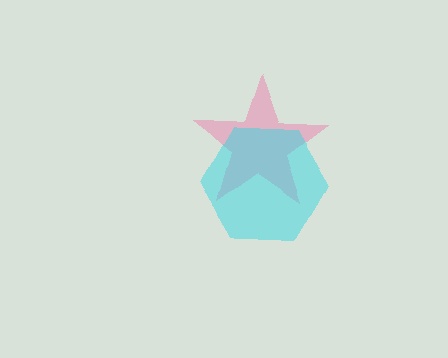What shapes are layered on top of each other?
The layered shapes are: a pink star, a cyan hexagon.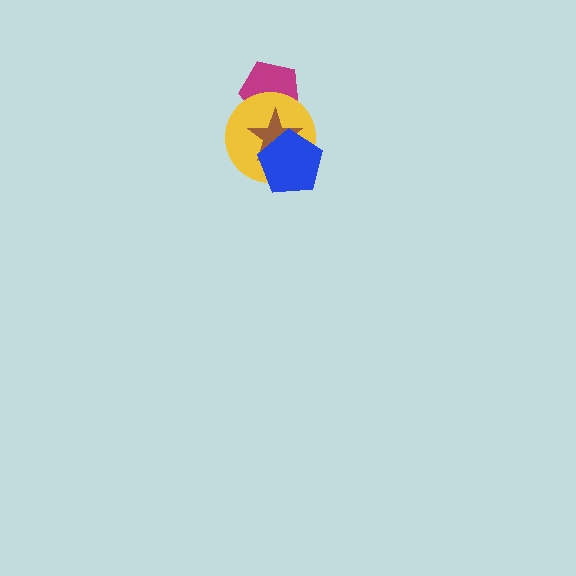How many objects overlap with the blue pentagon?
2 objects overlap with the blue pentagon.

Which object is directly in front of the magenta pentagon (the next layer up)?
The yellow circle is directly in front of the magenta pentagon.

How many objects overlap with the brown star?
3 objects overlap with the brown star.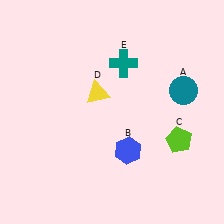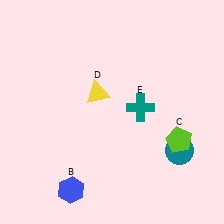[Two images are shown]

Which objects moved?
The objects that moved are: the teal circle (A), the blue hexagon (B), the teal cross (E).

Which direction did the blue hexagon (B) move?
The blue hexagon (B) moved left.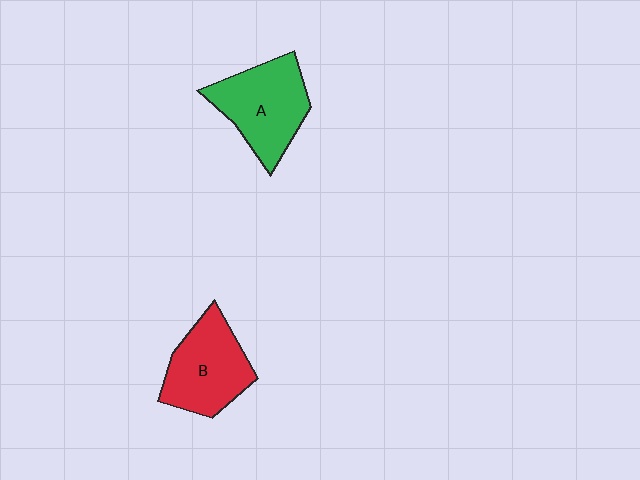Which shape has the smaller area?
Shape B (red).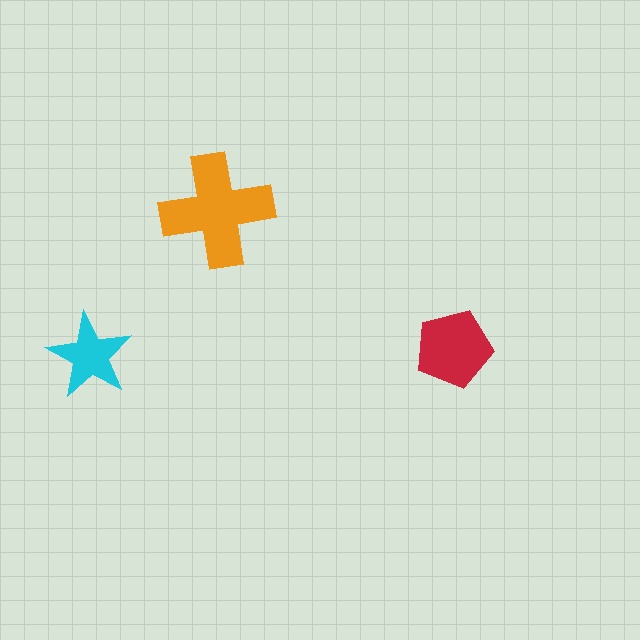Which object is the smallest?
The cyan star.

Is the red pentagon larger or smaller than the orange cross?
Smaller.